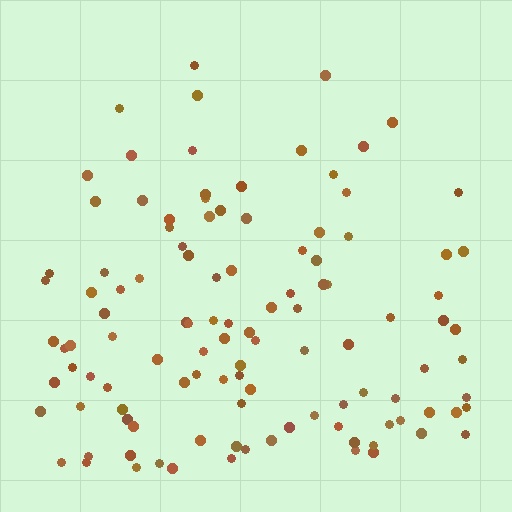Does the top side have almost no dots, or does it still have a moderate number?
Still a moderate number, just noticeably fewer than the bottom.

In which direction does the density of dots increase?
From top to bottom, with the bottom side densest.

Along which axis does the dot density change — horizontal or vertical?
Vertical.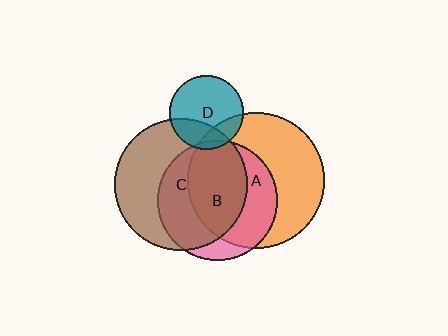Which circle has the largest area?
Circle A (orange).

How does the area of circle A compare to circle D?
Approximately 3.4 times.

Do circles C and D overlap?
Yes.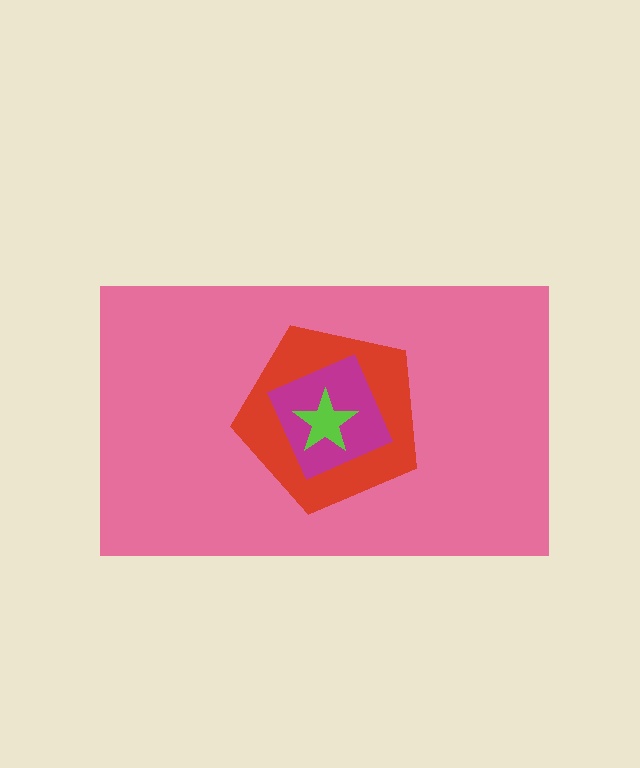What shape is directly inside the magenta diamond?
The lime star.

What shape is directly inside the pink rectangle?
The red pentagon.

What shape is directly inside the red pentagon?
The magenta diamond.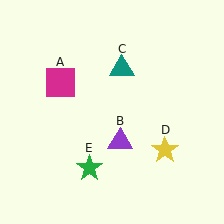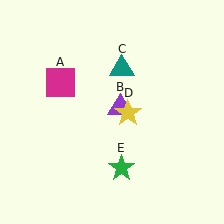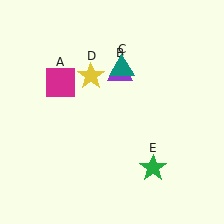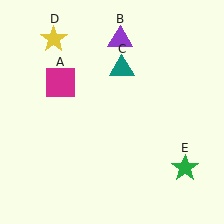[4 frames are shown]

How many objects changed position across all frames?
3 objects changed position: purple triangle (object B), yellow star (object D), green star (object E).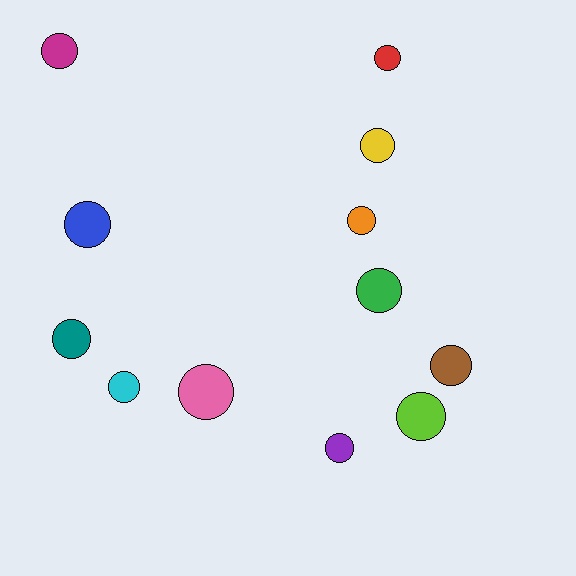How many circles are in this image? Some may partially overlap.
There are 12 circles.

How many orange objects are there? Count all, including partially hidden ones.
There is 1 orange object.